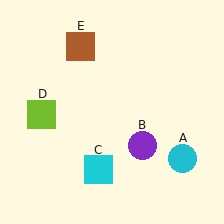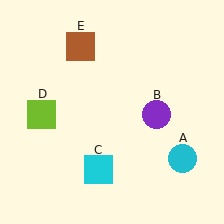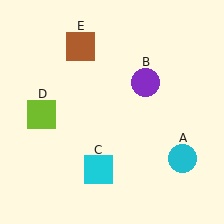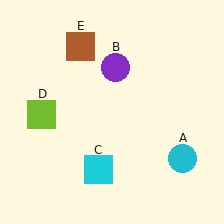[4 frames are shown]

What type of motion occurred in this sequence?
The purple circle (object B) rotated counterclockwise around the center of the scene.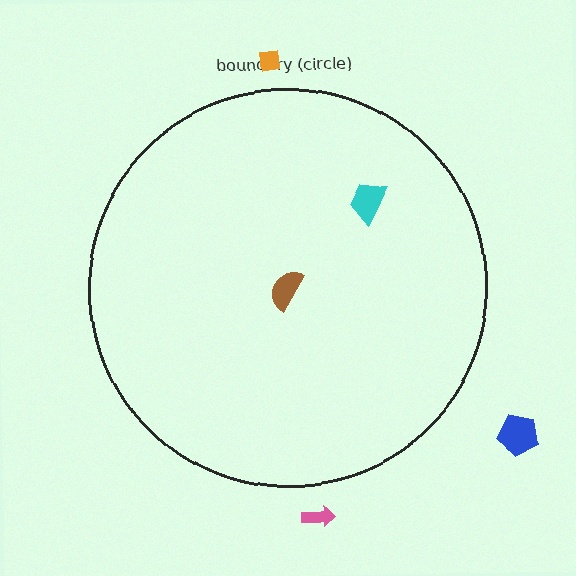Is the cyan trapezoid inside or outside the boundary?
Inside.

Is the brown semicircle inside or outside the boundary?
Inside.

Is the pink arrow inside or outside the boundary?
Outside.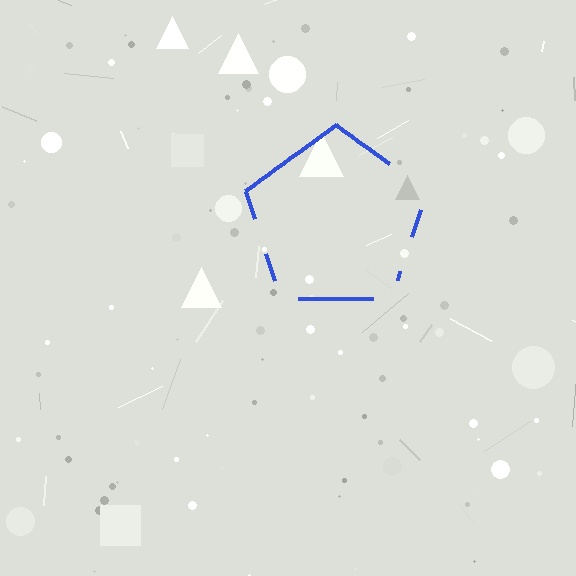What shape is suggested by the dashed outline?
The dashed outline suggests a pentagon.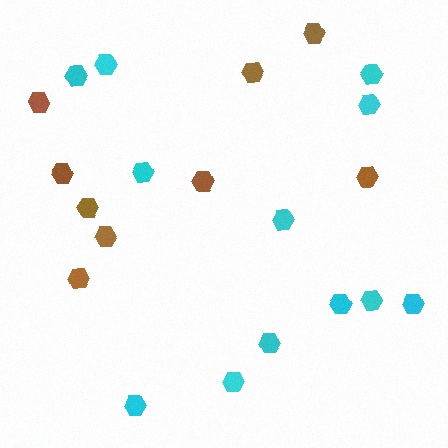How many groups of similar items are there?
There are 2 groups: one group of brown hexagons (9) and one group of cyan hexagons (12).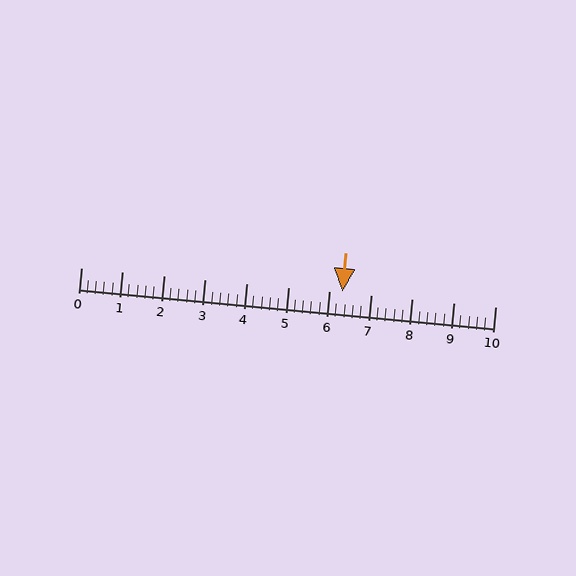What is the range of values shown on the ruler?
The ruler shows values from 0 to 10.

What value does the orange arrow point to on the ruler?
The orange arrow points to approximately 6.3.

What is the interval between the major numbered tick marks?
The major tick marks are spaced 1 units apart.